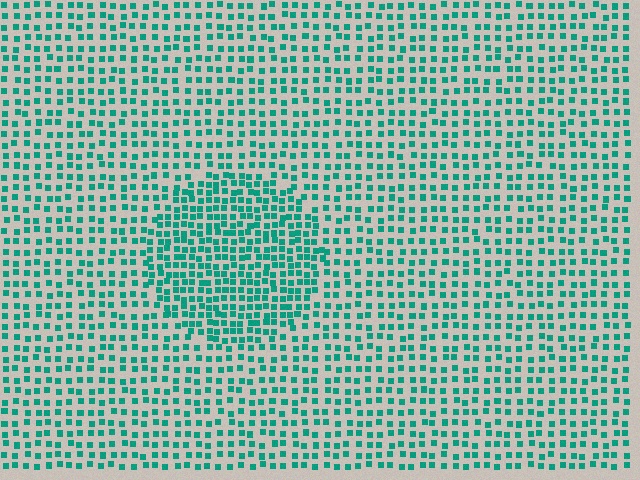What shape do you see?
I see a circle.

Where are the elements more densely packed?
The elements are more densely packed inside the circle boundary.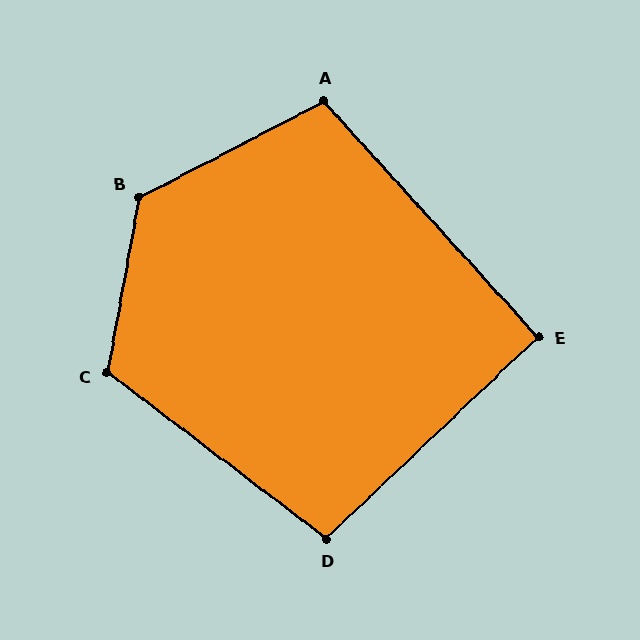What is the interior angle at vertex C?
Approximately 117 degrees (obtuse).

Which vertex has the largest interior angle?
B, at approximately 128 degrees.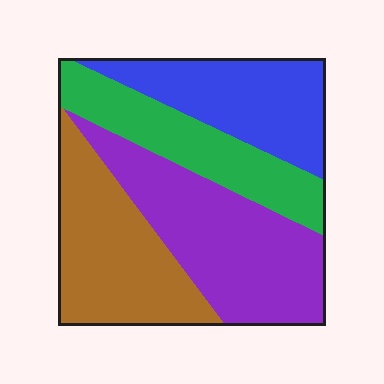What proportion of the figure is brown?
Brown covers about 25% of the figure.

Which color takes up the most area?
Purple, at roughly 30%.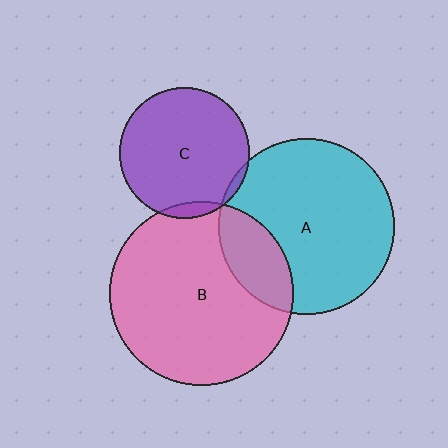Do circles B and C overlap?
Yes.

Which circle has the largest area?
Circle B (pink).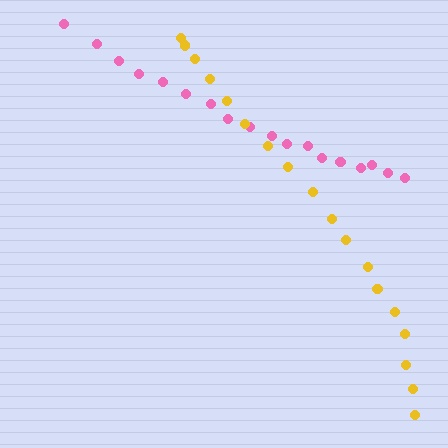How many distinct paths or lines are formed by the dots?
There are 2 distinct paths.